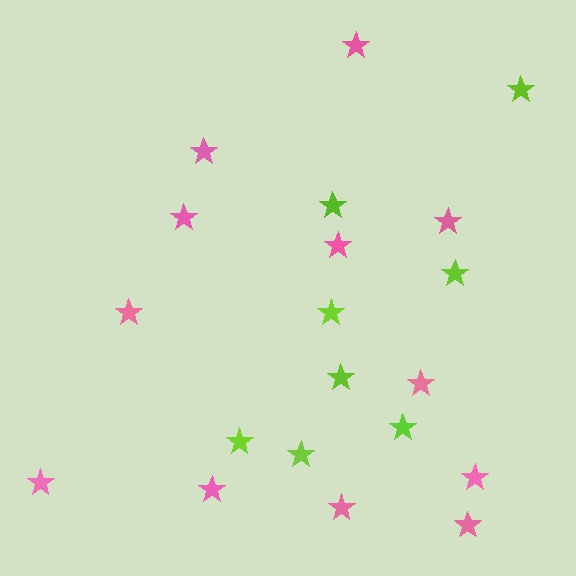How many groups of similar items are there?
There are 2 groups: one group of lime stars (8) and one group of pink stars (12).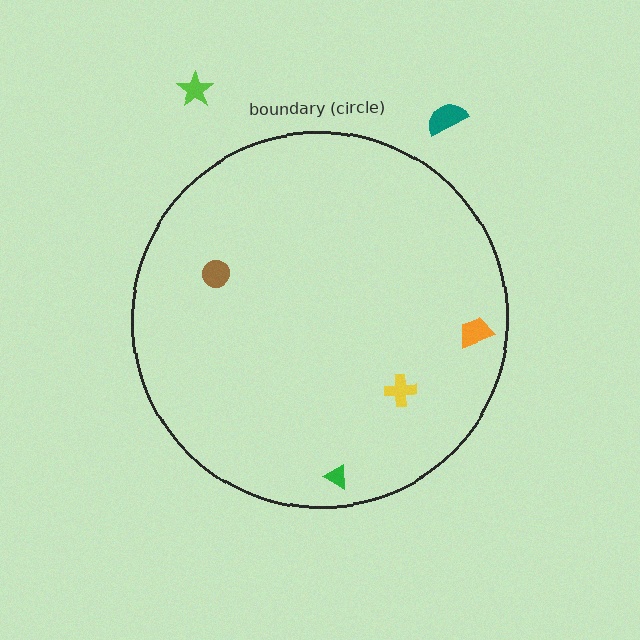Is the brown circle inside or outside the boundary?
Inside.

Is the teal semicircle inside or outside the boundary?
Outside.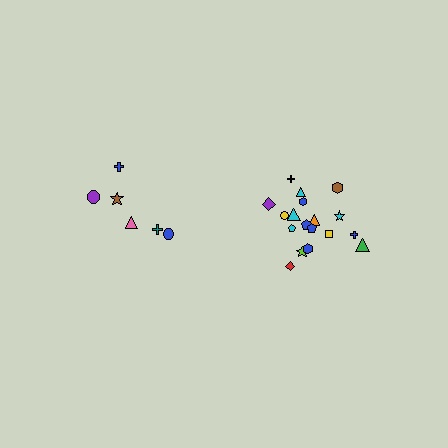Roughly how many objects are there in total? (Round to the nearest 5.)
Roughly 25 objects in total.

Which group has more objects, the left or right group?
The right group.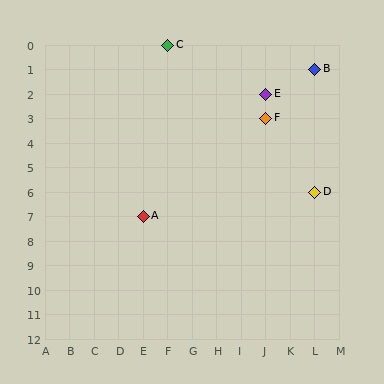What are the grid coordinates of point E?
Point E is at grid coordinates (J, 2).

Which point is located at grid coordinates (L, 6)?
Point D is at (L, 6).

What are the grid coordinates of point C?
Point C is at grid coordinates (F, 0).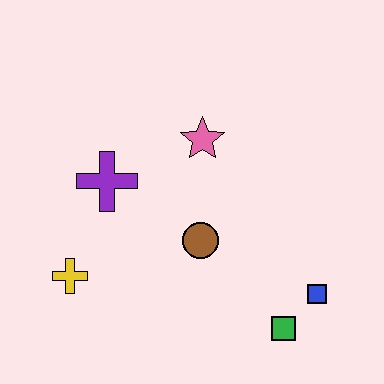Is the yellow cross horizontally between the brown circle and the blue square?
No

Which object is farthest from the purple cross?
The blue square is farthest from the purple cross.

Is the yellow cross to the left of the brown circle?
Yes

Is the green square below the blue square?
Yes